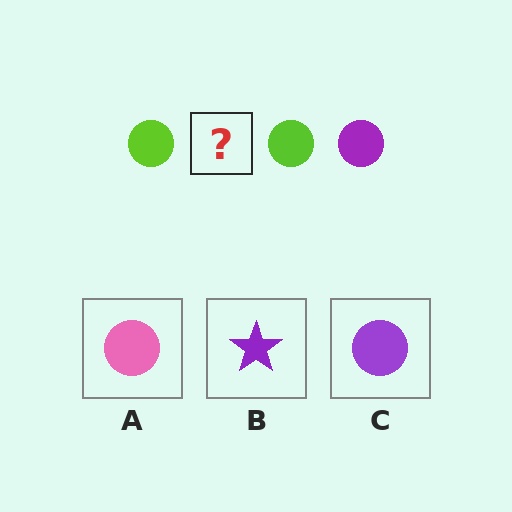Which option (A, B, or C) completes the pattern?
C.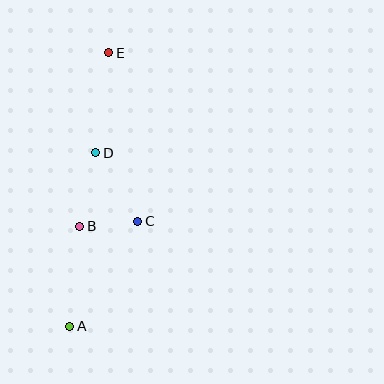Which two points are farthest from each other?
Points A and E are farthest from each other.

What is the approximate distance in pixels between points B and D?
The distance between B and D is approximately 75 pixels.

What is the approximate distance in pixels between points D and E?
The distance between D and E is approximately 101 pixels.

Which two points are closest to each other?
Points B and C are closest to each other.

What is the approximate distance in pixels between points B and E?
The distance between B and E is approximately 176 pixels.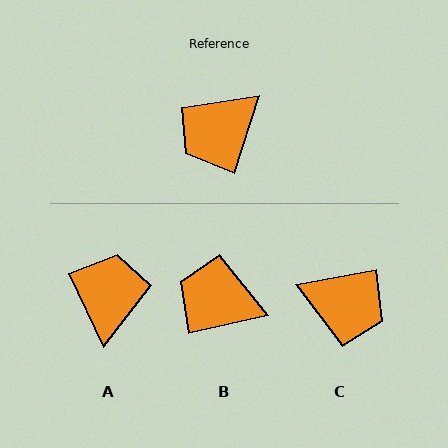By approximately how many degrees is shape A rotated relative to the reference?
Approximately 137 degrees clockwise.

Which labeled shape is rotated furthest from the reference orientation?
A, about 137 degrees away.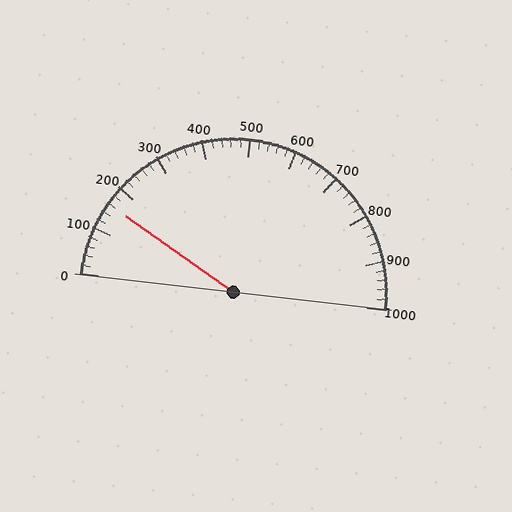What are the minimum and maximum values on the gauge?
The gauge ranges from 0 to 1000.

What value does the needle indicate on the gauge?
The needle indicates approximately 160.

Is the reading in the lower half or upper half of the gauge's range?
The reading is in the lower half of the range (0 to 1000).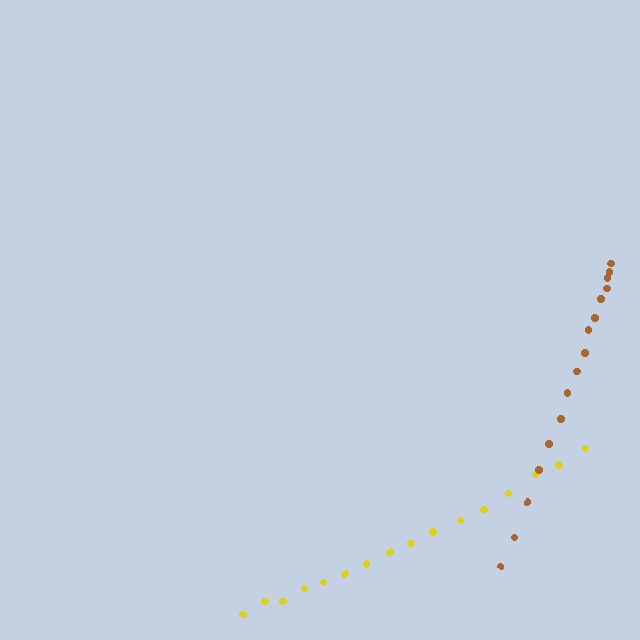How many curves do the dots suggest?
There are 2 distinct paths.